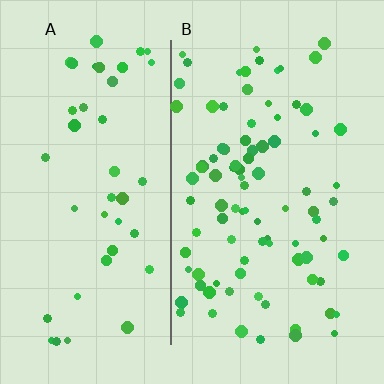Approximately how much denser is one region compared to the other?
Approximately 2.0× — region B over region A.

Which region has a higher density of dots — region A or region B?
B (the right).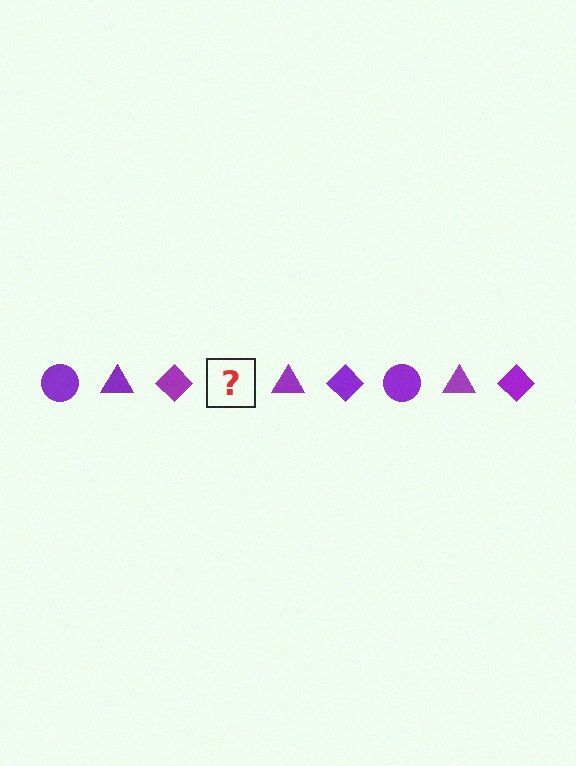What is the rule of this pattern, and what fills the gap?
The rule is that the pattern cycles through circle, triangle, diamond shapes in purple. The gap should be filled with a purple circle.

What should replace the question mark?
The question mark should be replaced with a purple circle.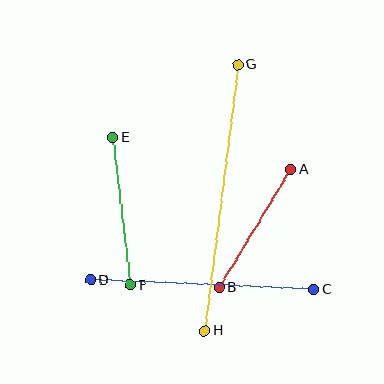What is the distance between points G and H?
The distance is approximately 268 pixels.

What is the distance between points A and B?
The distance is approximately 138 pixels.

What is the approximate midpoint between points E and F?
The midpoint is at approximately (122, 211) pixels.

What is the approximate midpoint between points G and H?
The midpoint is at approximately (221, 198) pixels.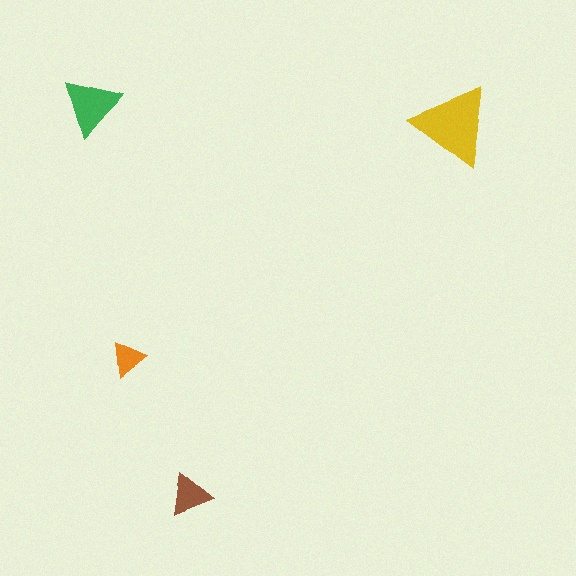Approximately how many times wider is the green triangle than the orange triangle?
About 1.5 times wider.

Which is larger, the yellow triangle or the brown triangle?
The yellow one.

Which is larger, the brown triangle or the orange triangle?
The brown one.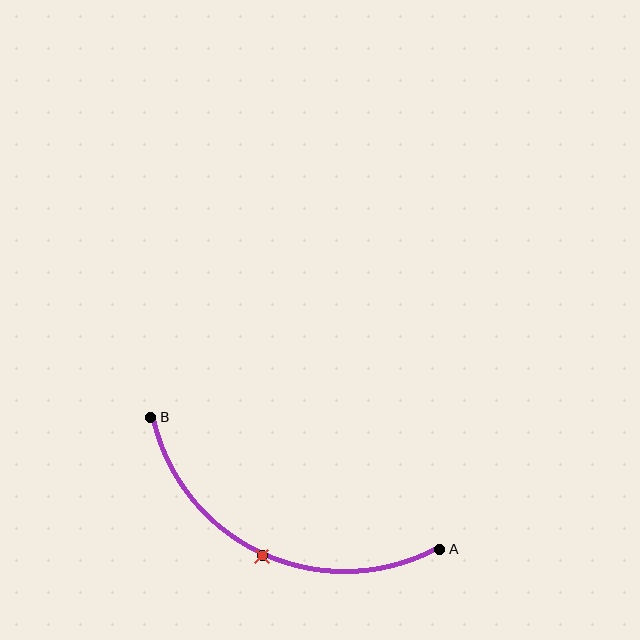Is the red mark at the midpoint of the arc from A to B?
Yes. The red mark lies on the arc at equal arc-length from both A and B — it is the arc midpoint.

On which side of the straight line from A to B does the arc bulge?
The arc bulges below the straight line connecting A and B.